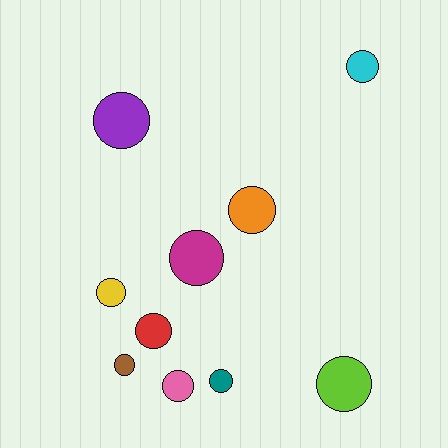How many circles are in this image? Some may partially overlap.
There are 10 circles.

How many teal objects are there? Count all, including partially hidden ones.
There is 1 teal object.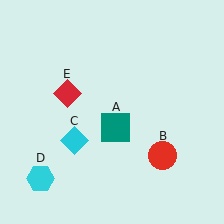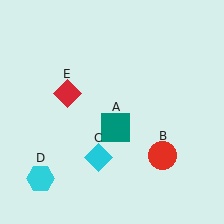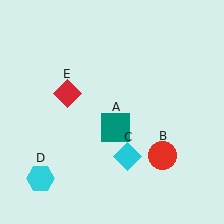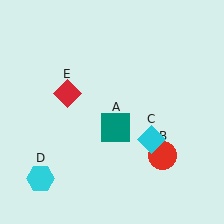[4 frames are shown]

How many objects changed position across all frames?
1 object changed position: cyan diamond (object C).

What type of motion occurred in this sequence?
The cyan diamond (object C) rotated counterclockwise around the center of the scene.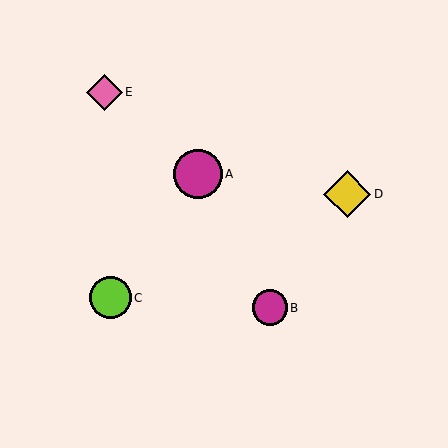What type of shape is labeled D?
Shape D is a yellow diamond.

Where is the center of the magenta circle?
The center of the magenta circle is at (270, 308).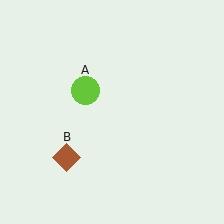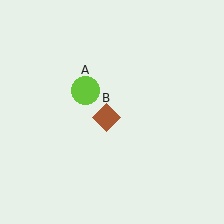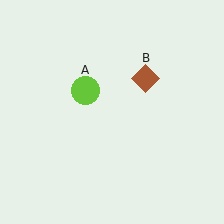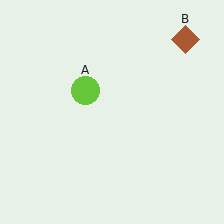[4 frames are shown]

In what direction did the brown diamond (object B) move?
The brown diamond (object B) moved up and to the right.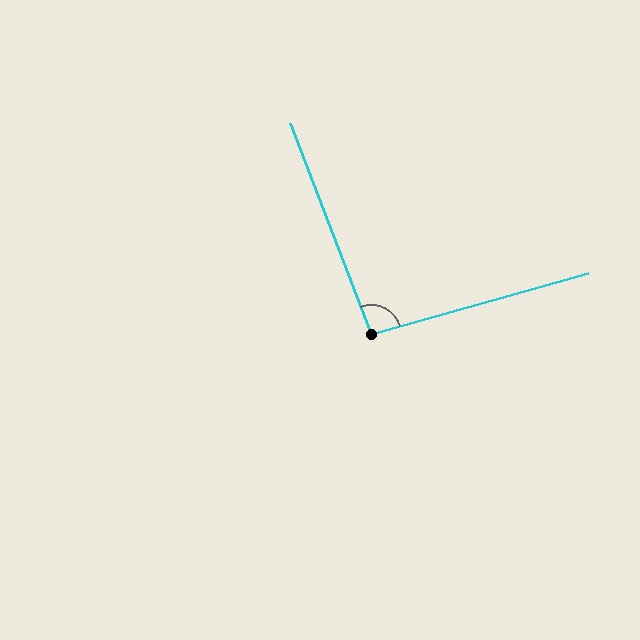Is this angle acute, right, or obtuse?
It is obtuse.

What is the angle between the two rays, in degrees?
Approximately 95 degrees.